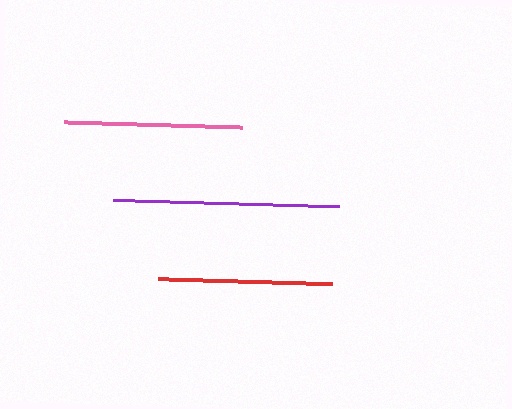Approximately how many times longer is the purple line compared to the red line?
The purple line is approximately 1.3 times the length of the red line.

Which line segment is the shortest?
The red line is the shortest at approximately 174 pixels.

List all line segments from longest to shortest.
From longest to shortest: purple, pink, red.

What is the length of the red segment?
The red segment is approximately 174 pixels long.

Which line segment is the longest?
The purple line is the longest at approximately 226 pixels.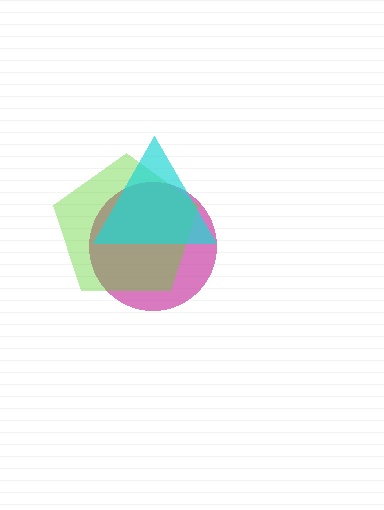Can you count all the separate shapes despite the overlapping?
Yes, there are 3 separate shapes.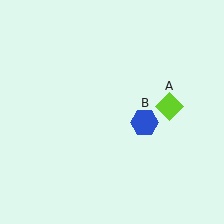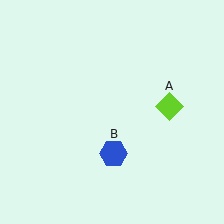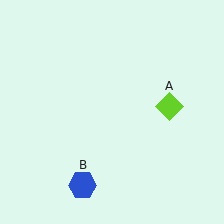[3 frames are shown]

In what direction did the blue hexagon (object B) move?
The blue hexagon (object B) moved down and to the left.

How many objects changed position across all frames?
1 object changed position: blue hexagon (object B).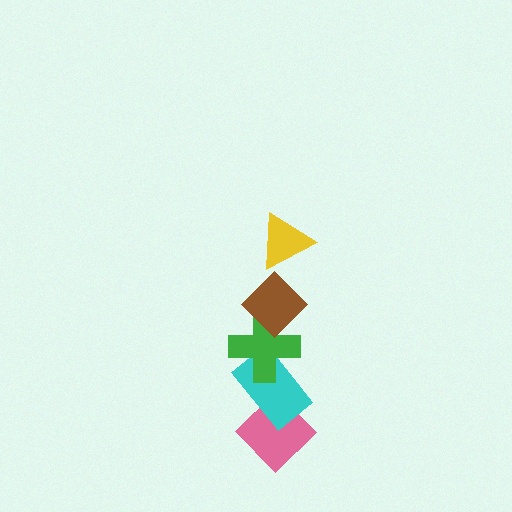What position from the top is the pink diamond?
The pink diamond is 5th from the top.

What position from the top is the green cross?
The green cross is 3rd from the top.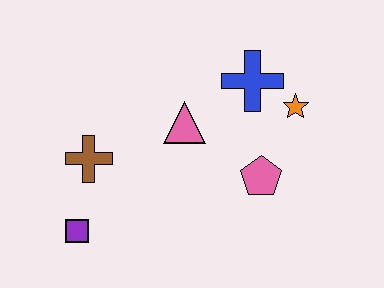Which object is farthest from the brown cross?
The orange star is farthest from the brown cross.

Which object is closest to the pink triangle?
The blue cross is closest to the pink triangle.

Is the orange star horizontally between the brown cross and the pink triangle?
No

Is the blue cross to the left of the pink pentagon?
Yes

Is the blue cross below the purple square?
No